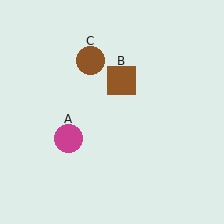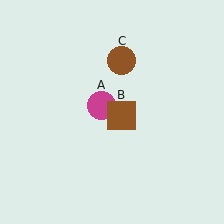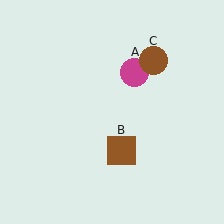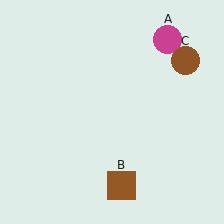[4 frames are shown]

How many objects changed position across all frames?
3 objects changed position: magenta circle (object A), brown square (object B), brown circle (object C).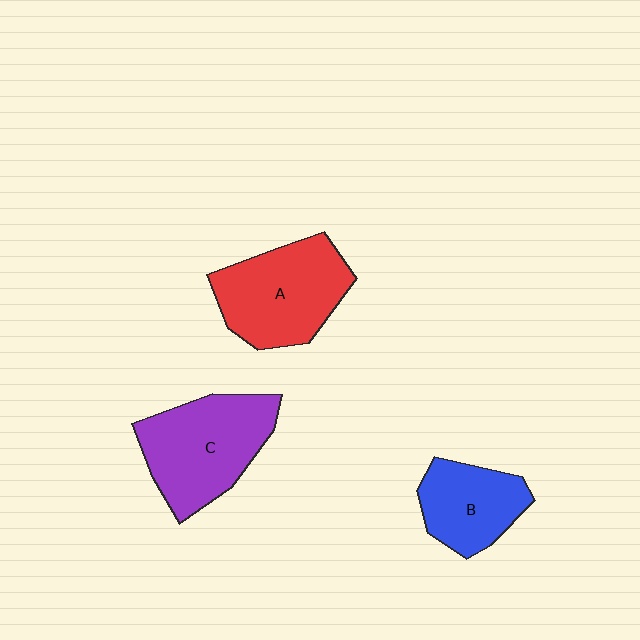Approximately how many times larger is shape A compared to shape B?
Approximately 1.4 times.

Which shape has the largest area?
Shape C (purple).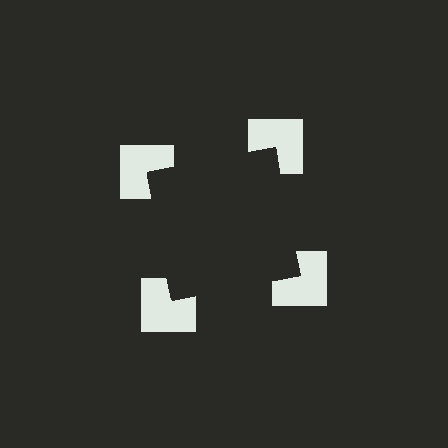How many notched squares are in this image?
There are 4 — one at each vertex of the illusory square.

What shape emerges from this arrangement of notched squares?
An illusory square — its edges are inferred from the aligned wedge cuts in the notched squares, not physically drawn.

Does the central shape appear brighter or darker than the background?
It typically appears slightly darker than the background, even though no actual brightness change is drawn.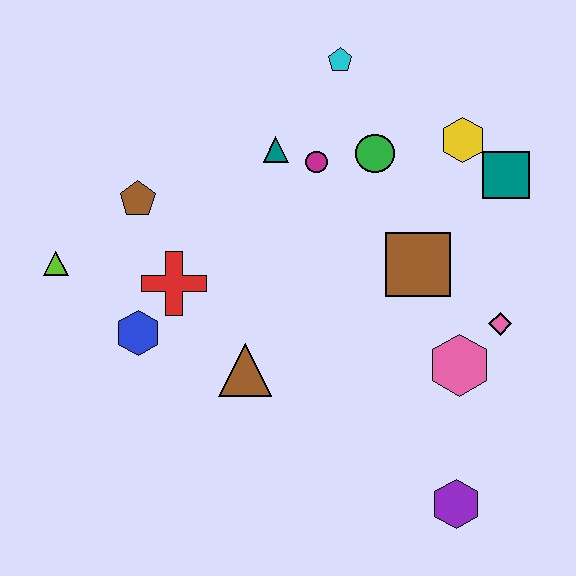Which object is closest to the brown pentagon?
The red cross is closest to the brown pentagon.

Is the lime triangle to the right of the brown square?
No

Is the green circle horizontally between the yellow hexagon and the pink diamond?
No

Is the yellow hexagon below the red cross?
No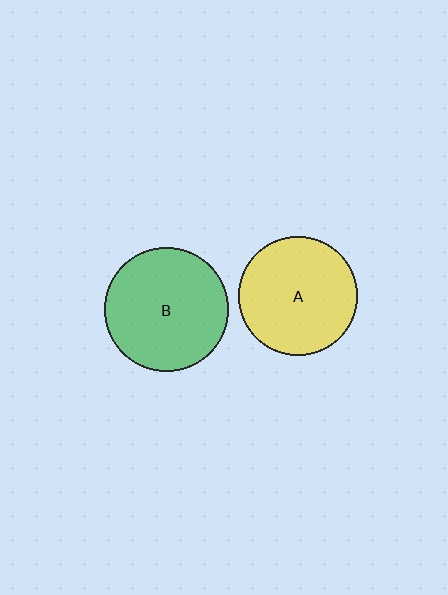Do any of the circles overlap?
No, none of the circles overlap.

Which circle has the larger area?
Circle B (green).